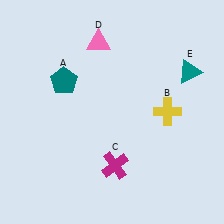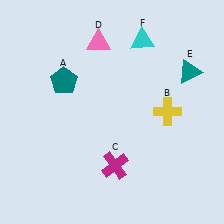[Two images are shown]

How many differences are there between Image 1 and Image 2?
There is 1 difference between the two images.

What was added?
A cyan triangle (F) was added in Image 2.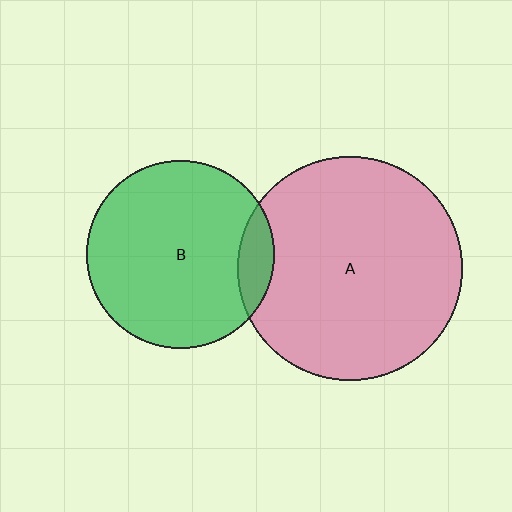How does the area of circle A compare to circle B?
Approximately 1.4 times.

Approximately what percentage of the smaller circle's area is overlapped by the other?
Approximately 10%.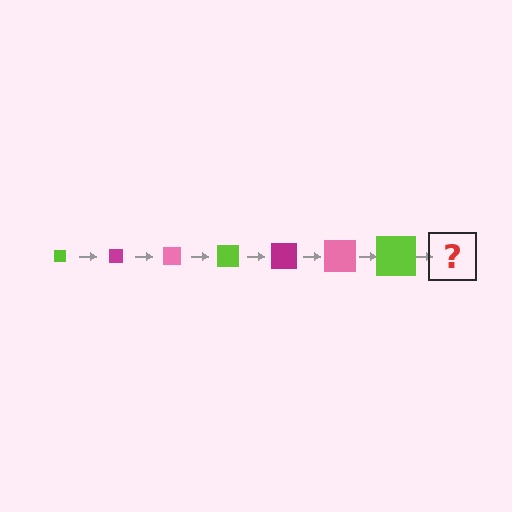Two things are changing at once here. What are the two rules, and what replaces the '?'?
The two rules are that the square grows larger each step and the color cycles through lime, magenta, and pink. The '?' should be a magenta square, larger than the previous one.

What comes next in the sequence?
The next element should be a magenta square, larger than the previous one.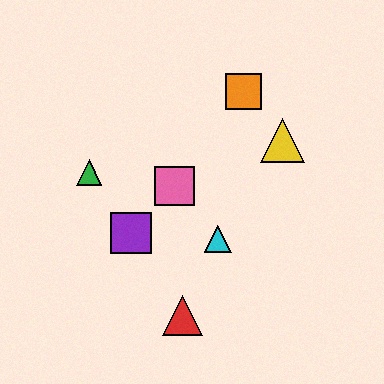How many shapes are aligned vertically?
2 shapes (the blue square, the purple square) are aligned vertically.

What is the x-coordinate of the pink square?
The pink square is at x≈175.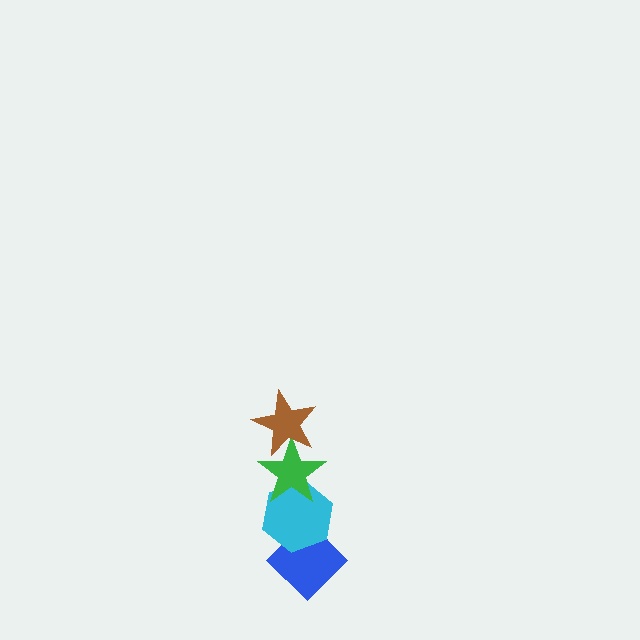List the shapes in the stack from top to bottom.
From top to bottom: the brown star, the green star, the cyan hexagon, the blue diamond.